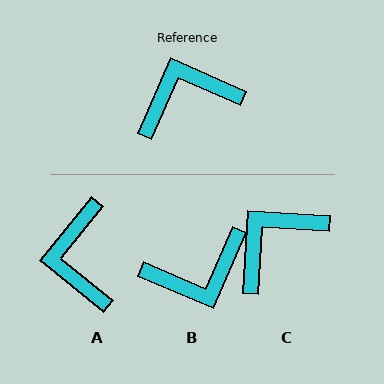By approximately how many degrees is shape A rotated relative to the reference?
Approximately 75 degrees counter-clockwise.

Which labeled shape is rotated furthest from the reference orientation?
B, about 180 degrees away.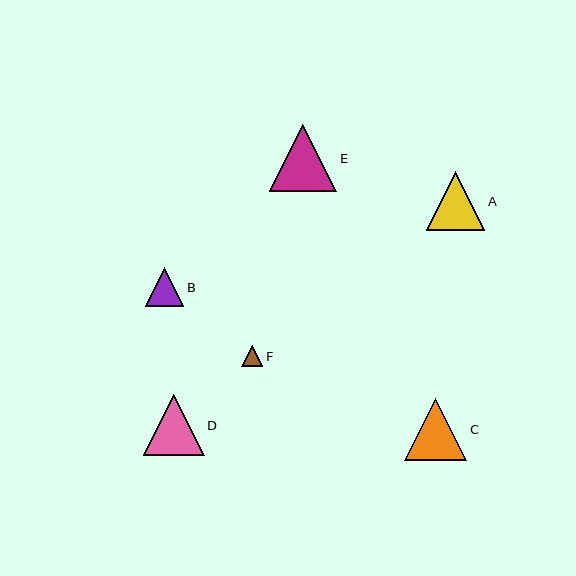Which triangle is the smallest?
Triangle F is the smallest with a size of approximately 21 pixels.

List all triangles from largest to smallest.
From largest to smallest: E, C, D, A, B, F.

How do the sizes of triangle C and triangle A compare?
Triangle C and triangle A are approximately the same size.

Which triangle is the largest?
Triangle E is the largest with a size of approximately 67 pixels.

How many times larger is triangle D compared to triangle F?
Triangle D is approximately 2.9 times the size of triangle F.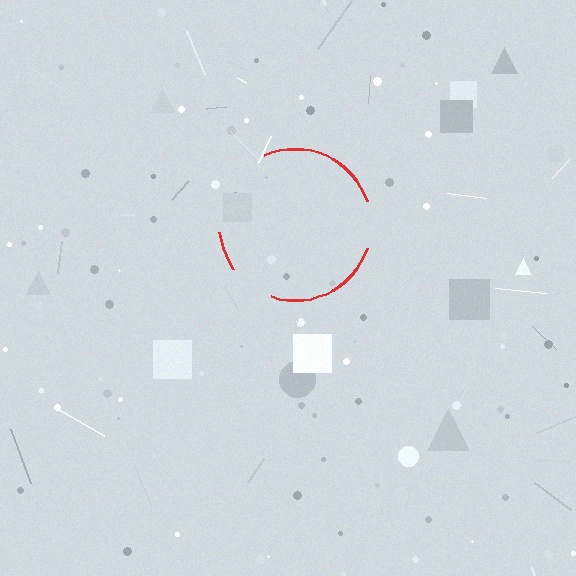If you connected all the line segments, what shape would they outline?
They would outline a circle.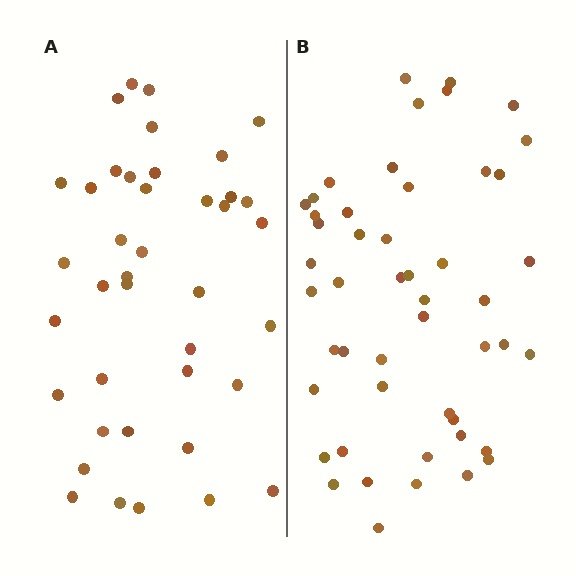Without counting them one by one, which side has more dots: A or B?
Region B (the right region) has more dots.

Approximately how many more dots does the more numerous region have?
Region B has roughly 8 or so more dots than region A.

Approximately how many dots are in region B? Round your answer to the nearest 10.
About 50 dots. (The exact count is 49, which rounds to 50.)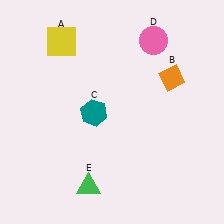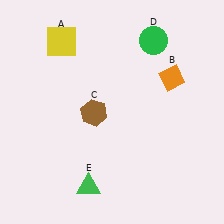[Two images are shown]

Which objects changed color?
C changed from teal to brown. D changed from pink to green.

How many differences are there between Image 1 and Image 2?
There are 2 differences between the two images.